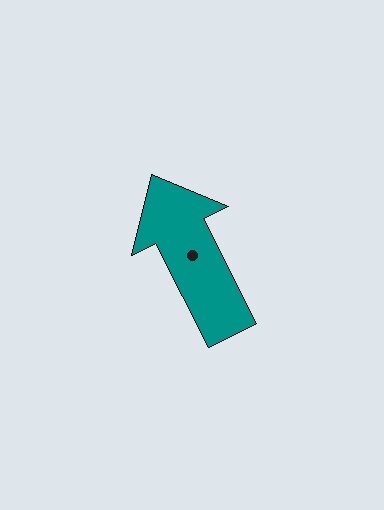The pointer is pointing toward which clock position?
Roughly 11 o'clock.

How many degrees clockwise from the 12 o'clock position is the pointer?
Approximately 333 degrees.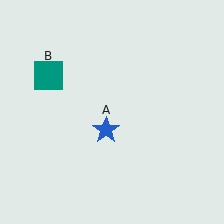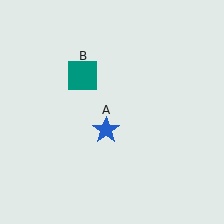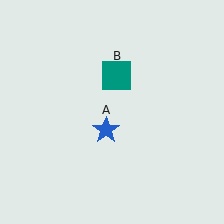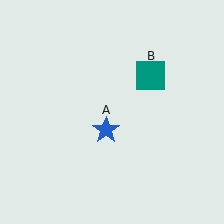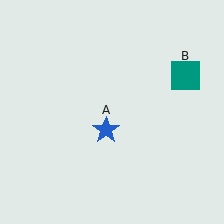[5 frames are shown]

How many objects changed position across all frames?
1 object changed position: teal square (object B).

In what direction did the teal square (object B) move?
The teal square (object B) moved right.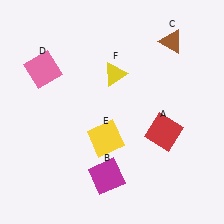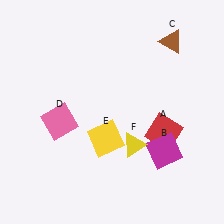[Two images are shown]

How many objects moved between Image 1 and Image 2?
3 objects moved between the two images.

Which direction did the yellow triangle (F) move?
The yellow triangle (F) moved down.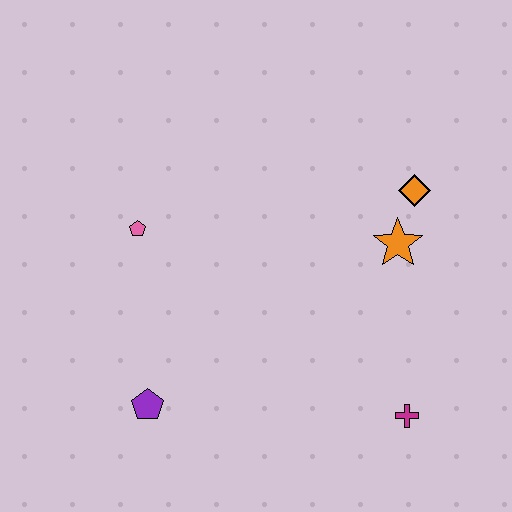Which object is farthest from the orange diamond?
The purple pentagon is farthest from the orange diamond.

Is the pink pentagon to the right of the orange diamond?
No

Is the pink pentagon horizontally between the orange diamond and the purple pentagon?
No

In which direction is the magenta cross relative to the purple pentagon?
The magenta cross is to the right of the purple pentagon.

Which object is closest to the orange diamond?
The orange star is closest to the orange diamond.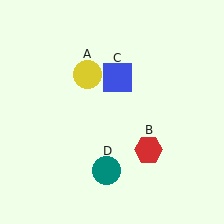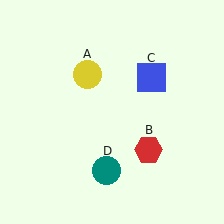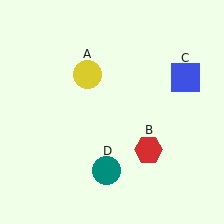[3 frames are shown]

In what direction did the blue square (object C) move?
The blue square (object C) moved right.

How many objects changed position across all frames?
1 object changed position: blue square (object C).